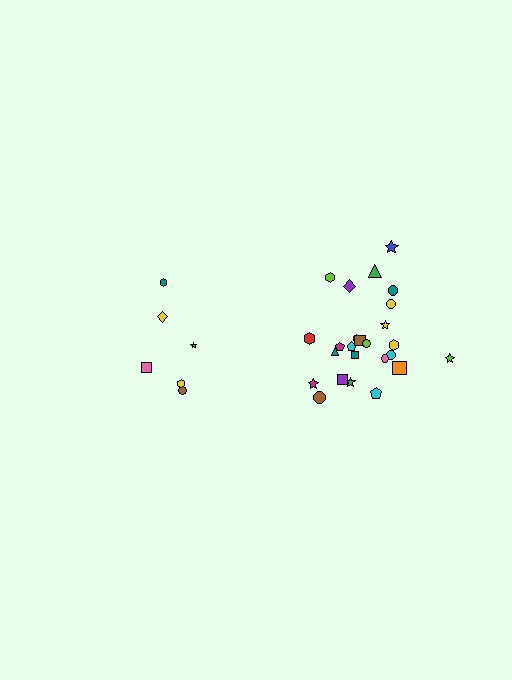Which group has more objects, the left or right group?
The right group.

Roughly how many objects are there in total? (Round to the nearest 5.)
Roughly 30 objects in total.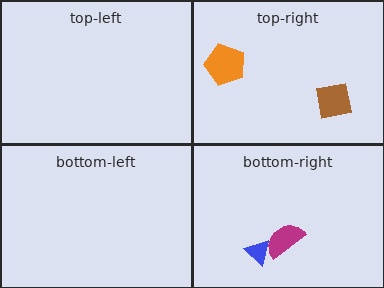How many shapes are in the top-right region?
2.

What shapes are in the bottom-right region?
The magenta semicircle, the blue triangle.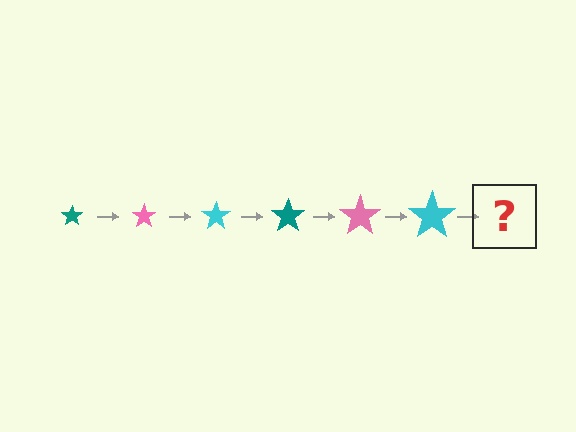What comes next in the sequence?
The next element should be a teal star, larger than the previous one.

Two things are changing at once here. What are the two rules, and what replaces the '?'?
The two rules are that the star grows larger each step and the color cycles through teal, pink, and cyan. The '?' should be a teal star, larger than the previous one.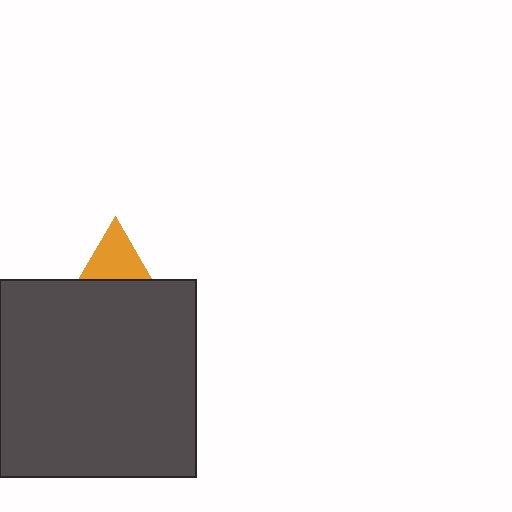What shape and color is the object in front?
The object in front is a dark gray square.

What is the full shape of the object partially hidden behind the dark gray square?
The partially hidden object is an orange triangle.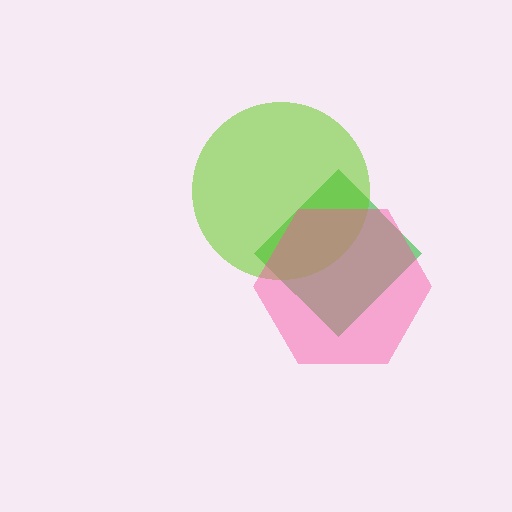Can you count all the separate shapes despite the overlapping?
Yes, there are 3 separate shapes.